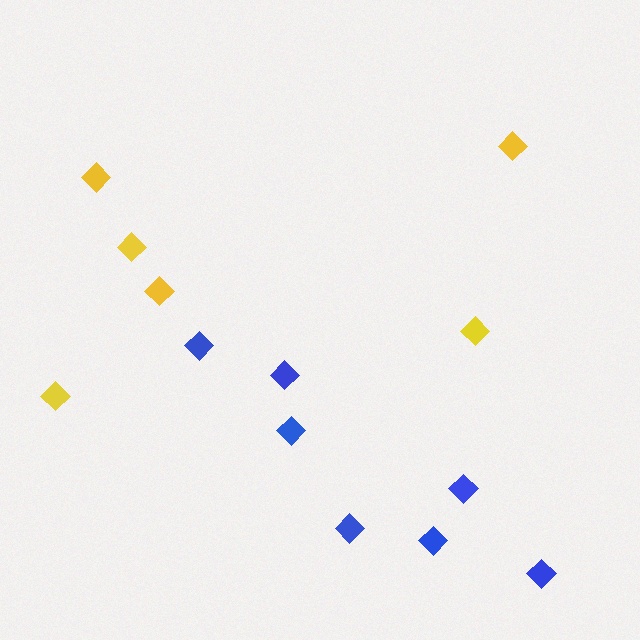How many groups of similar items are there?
There are 2 groups: one group of yellow diamonds (6) and one group of blue diamonds (7).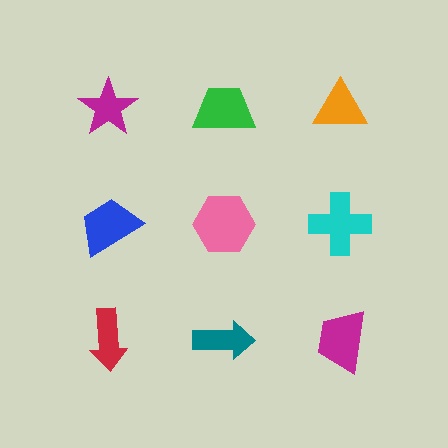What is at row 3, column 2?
A teal arrow.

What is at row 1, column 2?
A green trapezoid.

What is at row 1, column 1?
A magenta star.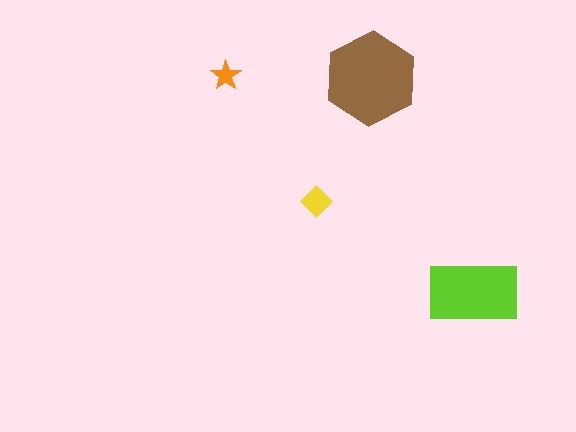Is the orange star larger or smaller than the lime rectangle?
Smaller.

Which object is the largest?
The brown hexagon.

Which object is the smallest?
The orange star.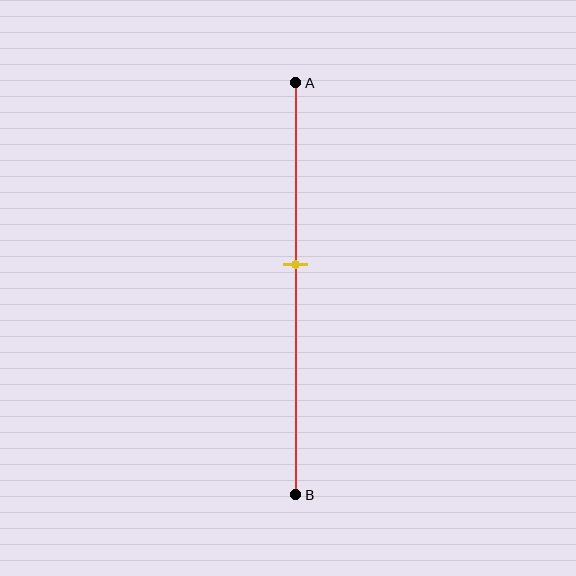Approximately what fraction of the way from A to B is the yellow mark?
The yellow mark is approximately 45% of the way from A to B.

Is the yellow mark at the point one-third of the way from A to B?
No, the mark is at about 45% from A, not at the 33% one-third point.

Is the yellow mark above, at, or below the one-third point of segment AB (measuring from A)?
The yellow mark is below the one-third point of segment AB.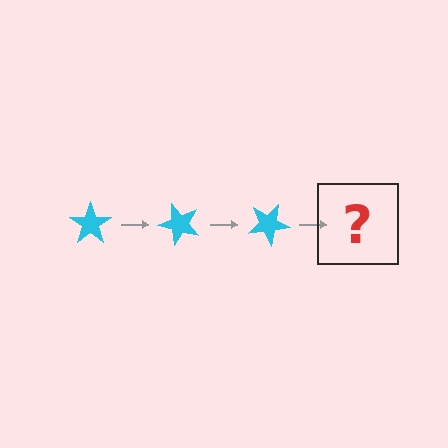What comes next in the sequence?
The next element should be a cyan star rotated 150 degrees.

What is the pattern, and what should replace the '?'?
The pattern is that the star rotates 50 degrees each step. The '?' should be a cyan star rotated 150 degrees.